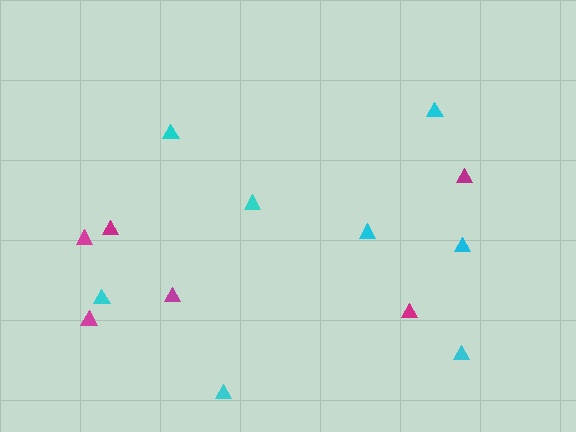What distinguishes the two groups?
There are 2 groups: one group of magenta triangles (6) and one group of cyan triangles (8).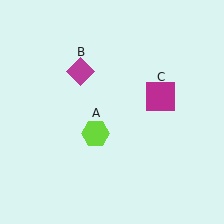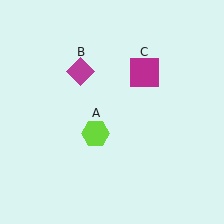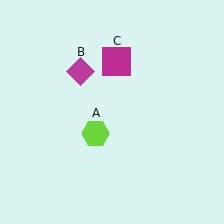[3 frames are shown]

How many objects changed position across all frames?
1 object changed position: magenta square (object C).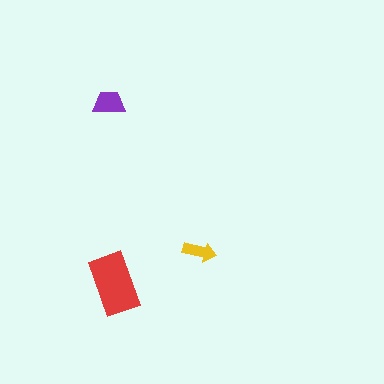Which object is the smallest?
The yellow arrow.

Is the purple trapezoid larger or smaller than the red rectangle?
Smaller.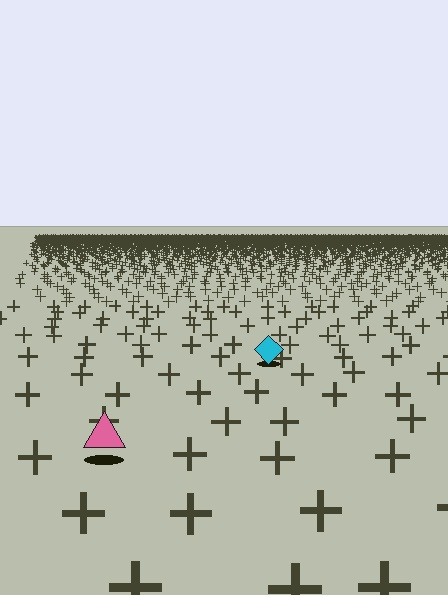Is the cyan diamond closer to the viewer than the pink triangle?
No. The pink triangle is closer — you can tell from the texture gradient: the ground texture is coarser near it.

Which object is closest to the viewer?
The pink triangle is closest. The texture marks near it are larger and more spread out.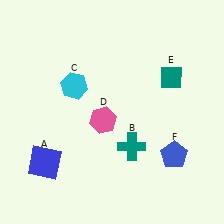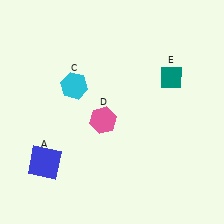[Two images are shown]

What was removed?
The teal cross (B), the blue pentagon (F) were removed in Image 2.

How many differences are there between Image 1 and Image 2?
There are 2 differences between the two images.